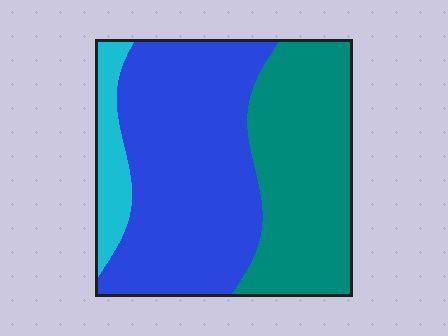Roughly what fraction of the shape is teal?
Teal takes up between a third and a half of the shape.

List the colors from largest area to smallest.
From largest to smallest: blue, teal, cyan.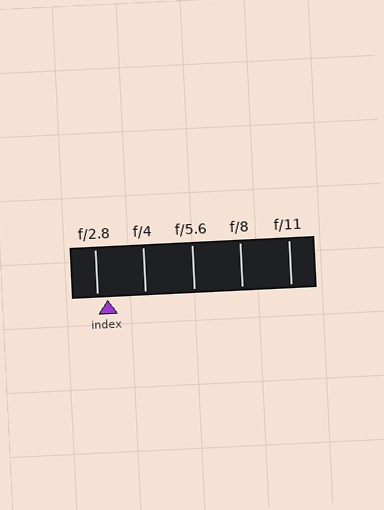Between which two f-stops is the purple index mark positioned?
The index mark is between f/2.8 and f/4.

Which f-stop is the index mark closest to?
The index mark is closest to f/2.8.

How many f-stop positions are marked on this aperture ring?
There are 5 f-stop positions marked.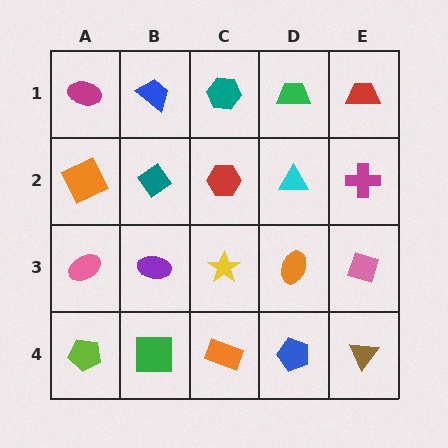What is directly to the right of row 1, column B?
A teal hexagon.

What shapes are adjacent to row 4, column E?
A pink diamond (row 3, column E), a blue pentagon (row 4, column D).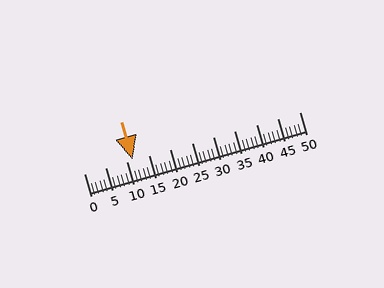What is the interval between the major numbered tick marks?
The major tick marks are spaced 5 units apart.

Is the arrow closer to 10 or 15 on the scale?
The arrow is closer to 10.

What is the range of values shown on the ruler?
The ruler shows values from 0 to 50.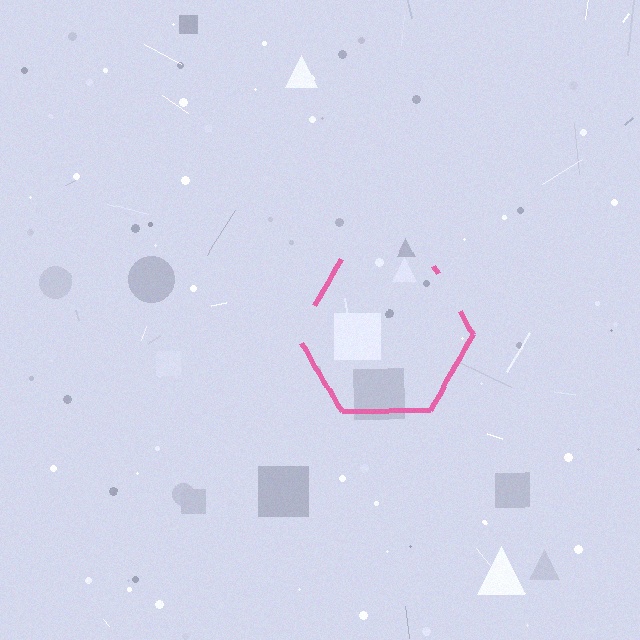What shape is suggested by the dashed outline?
The dashed outline suggests a hexagon.